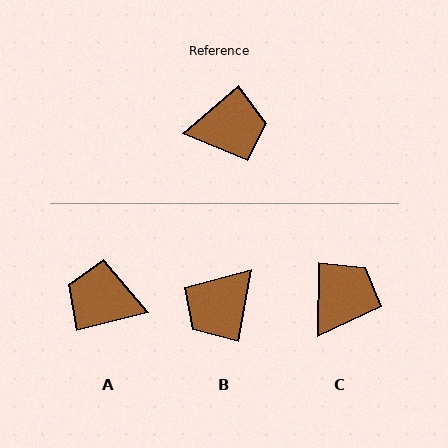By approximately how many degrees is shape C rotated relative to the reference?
Approximately 48 degrees counter-clockwise.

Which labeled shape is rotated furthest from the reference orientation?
A, about 153 degrees away.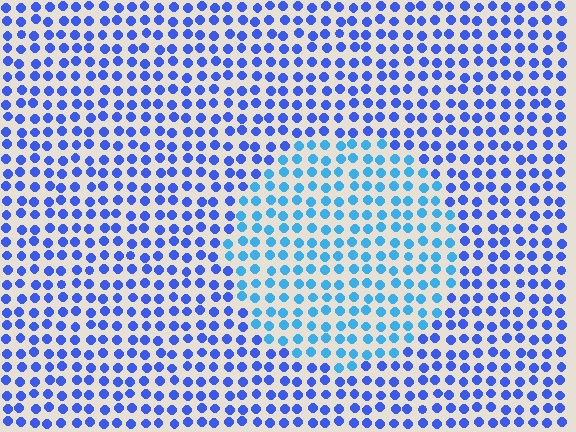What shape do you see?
I see a circle.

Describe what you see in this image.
The image is filled with small blue elements in a uniform arrangement. A circle-shaped region is visible where the elements are tinted to a slightly different hue, forming a subtle color boundary.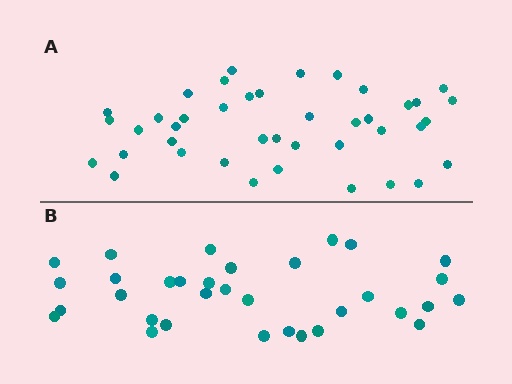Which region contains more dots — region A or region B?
Region A (the top region) has more dots.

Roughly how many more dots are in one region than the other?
Region A has roughly 8 or so more dots than region B.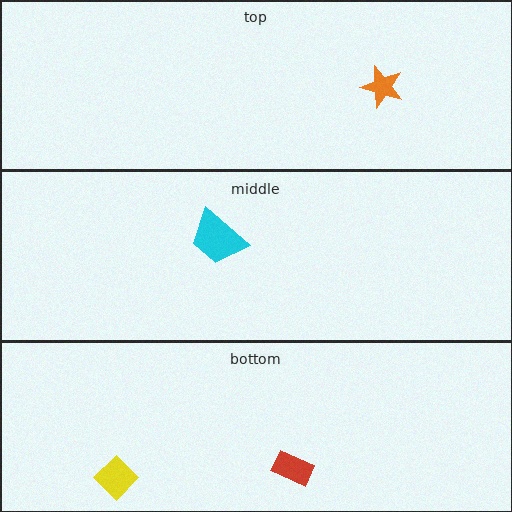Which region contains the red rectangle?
The bottom region.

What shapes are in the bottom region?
The yellow diamond, the red rectangle.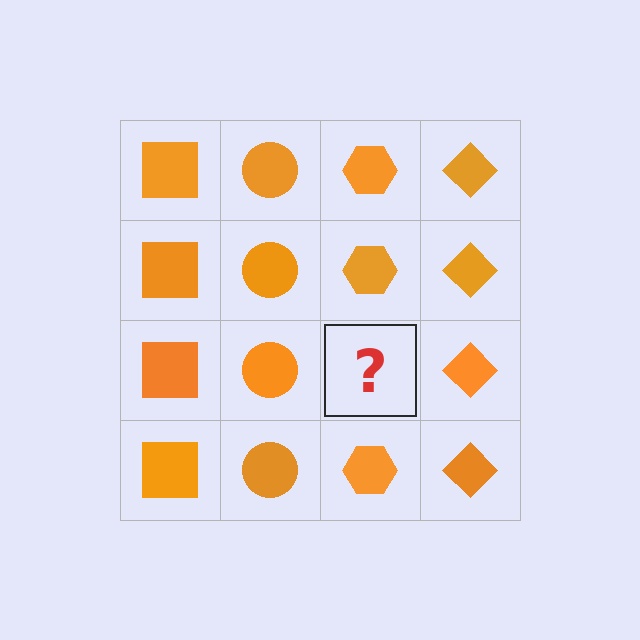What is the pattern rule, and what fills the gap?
The rule is that each column has a consistent shape. The gap should be filled with an orange hexagon.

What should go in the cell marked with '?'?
The missing cell should contain an orange hexagon.